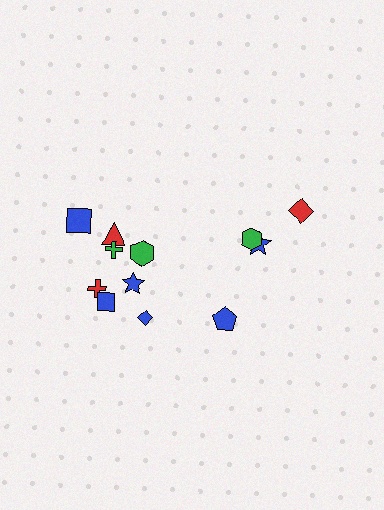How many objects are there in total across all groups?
There are 12 objects.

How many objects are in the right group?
There are 4 objects.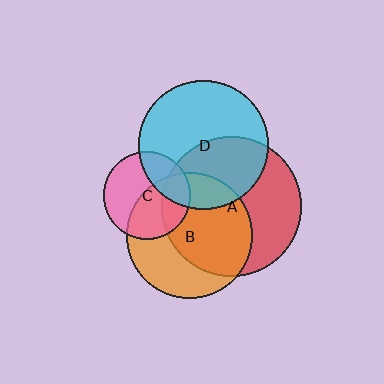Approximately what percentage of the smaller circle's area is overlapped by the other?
Approximately 15%.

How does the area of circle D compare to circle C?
Approximately 2.2 times.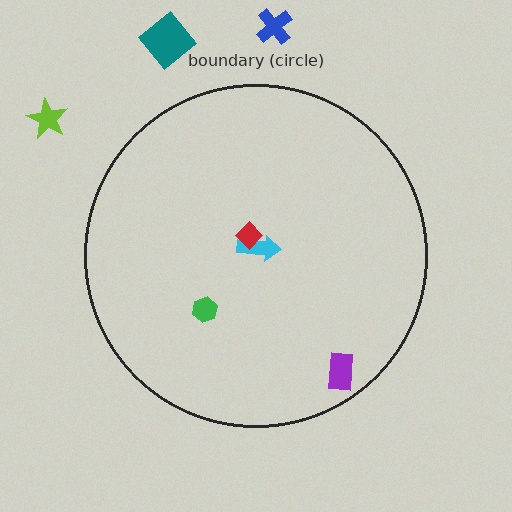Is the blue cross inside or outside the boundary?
Outside.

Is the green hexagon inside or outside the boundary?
Inside.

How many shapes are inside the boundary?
4 inside, 3 outside.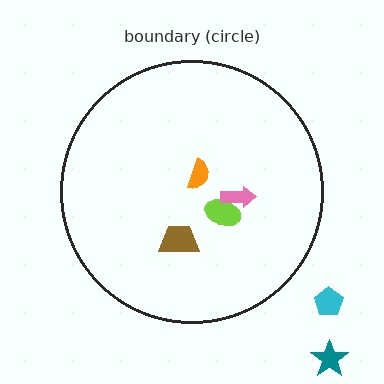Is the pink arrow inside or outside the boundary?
Inside.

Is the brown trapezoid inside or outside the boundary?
Inside.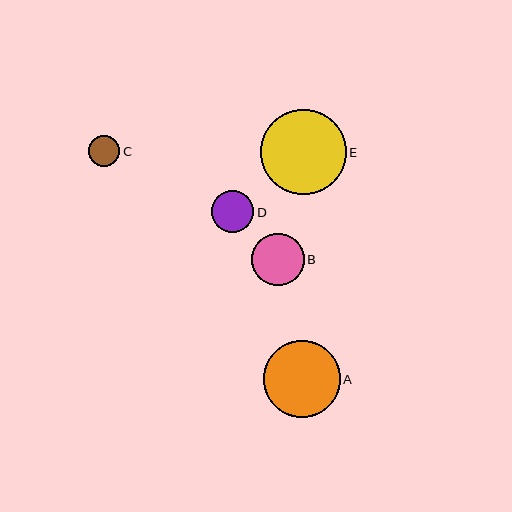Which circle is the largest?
Circle E is the largest with a size of approximately 86 pixels.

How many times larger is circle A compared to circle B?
Circle A is approximately 1.5 times the size of circle B.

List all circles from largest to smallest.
From largest to smallest: E, A, B, D, C.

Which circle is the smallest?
Circle C is the smallest with a size of approximately 31 pixels.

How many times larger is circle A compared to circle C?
Circle A is approximately 2.5 times the size of circle C.